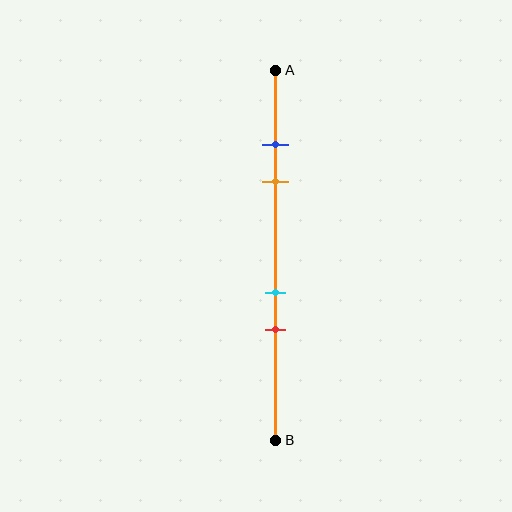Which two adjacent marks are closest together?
The blue and orange marks are the closest adjacent pair.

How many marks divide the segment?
There are 4 marks dividing the segment.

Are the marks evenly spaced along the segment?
No, the marks are not evenly spaced.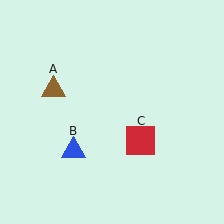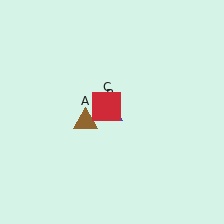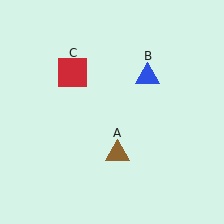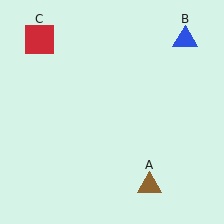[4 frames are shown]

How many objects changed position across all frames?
3 objects changed position: brown triangle (object A), blue triangle (object B), red square (object C).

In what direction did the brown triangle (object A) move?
The brown triangle (object A) moved down and to the right.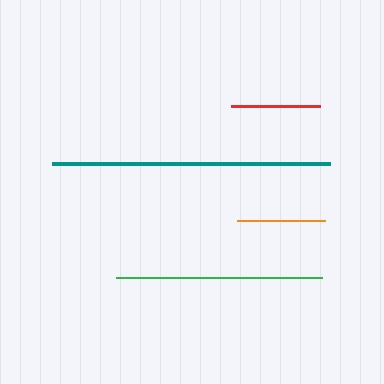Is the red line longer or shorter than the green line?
The green line is longer than the red line.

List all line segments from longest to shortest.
From longest to shortest: teal, green, red, orange.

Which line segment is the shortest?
The orange line is the shortest at approximately 89 pixels.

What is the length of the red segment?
The red segment is approximately 89 pixels long.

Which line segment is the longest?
The teal line is the longest at approximately 278 pixels.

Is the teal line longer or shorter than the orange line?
The teal line is longer than the orange line.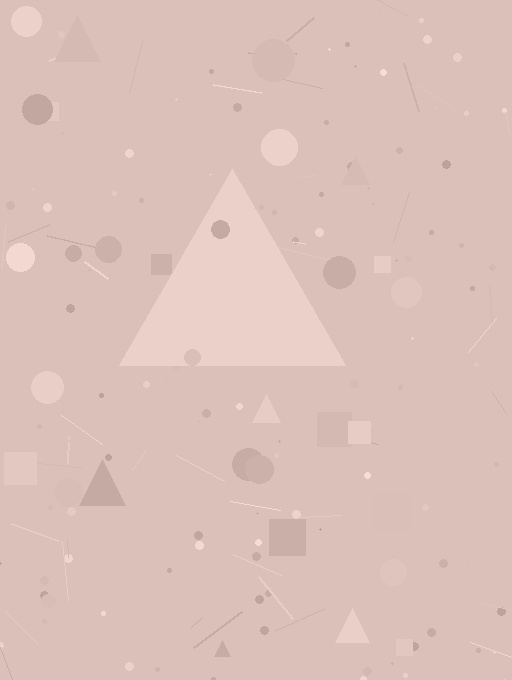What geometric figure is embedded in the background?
A triangle is embedded in the background.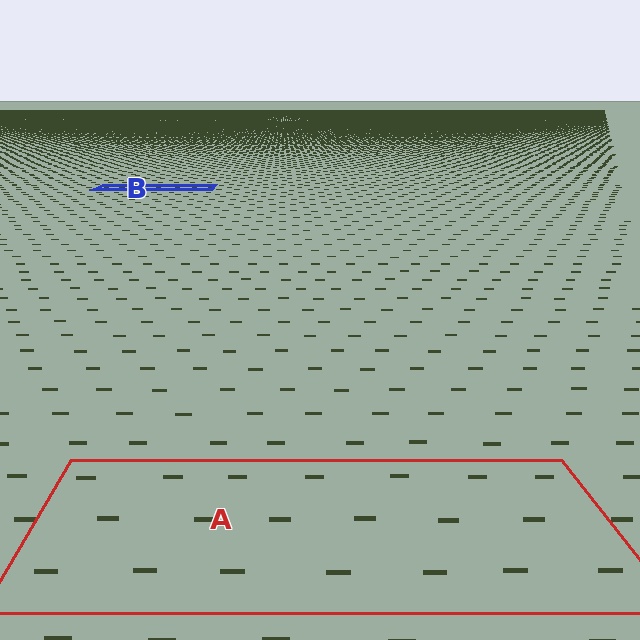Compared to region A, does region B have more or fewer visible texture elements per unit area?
Region B has more texture elements per unit area — they are packed more densely because it is farther away.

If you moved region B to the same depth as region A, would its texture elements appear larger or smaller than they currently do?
They would appear larger. At a closer depth, the same texture elements are projected at a bigger on-screen size.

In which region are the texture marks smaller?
The texture marks are smaller in region B, because it is farther away.